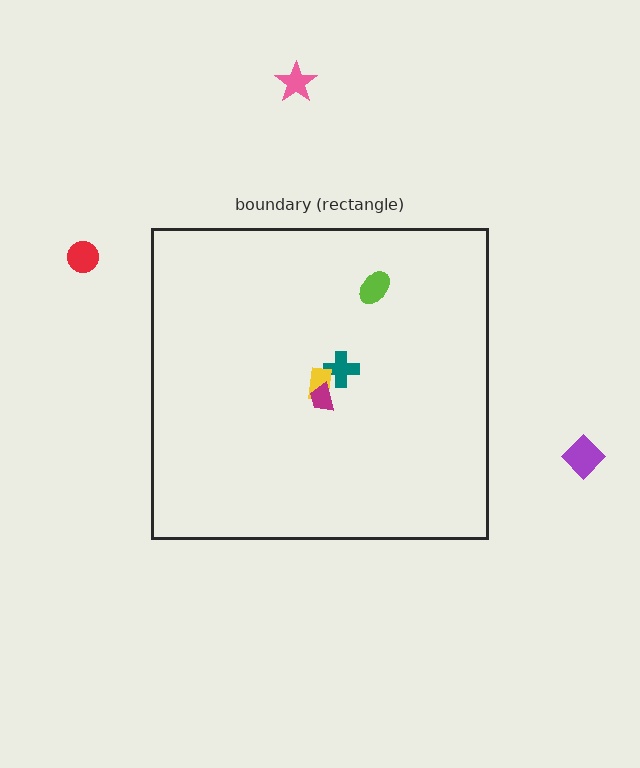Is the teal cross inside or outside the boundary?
Inside.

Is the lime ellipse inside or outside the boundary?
Inside.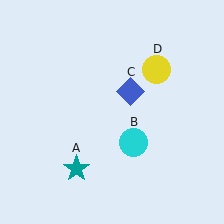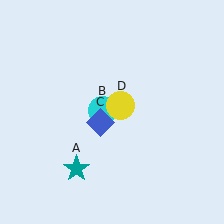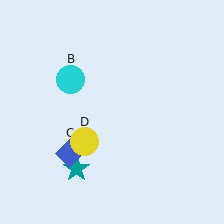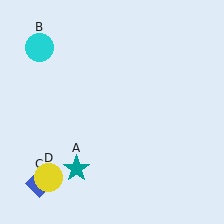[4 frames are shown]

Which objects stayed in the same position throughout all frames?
Teal star (object A) remained stationary.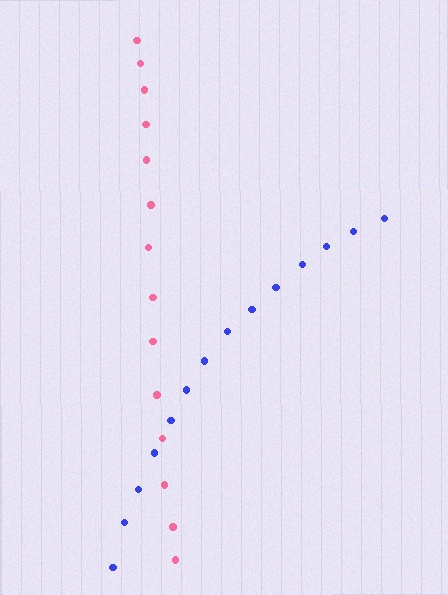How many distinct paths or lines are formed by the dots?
There are 2 distinct paths.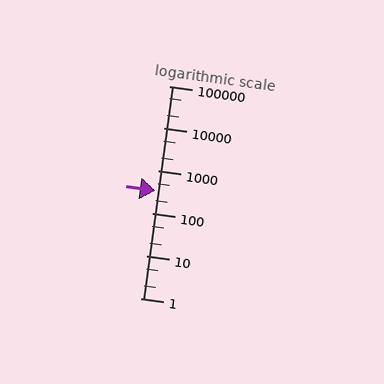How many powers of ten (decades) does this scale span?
The scale spans 5 decades, from 1 to 100000.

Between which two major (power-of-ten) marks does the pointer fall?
The pointer is between 100 and 1000.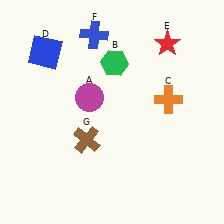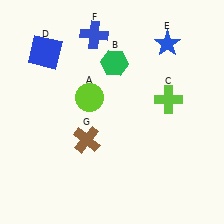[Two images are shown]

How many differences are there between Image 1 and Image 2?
There are 3 differences between the two images.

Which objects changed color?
A changed from magenta to lime. C changed from orange to lime. E changed from red to blue.